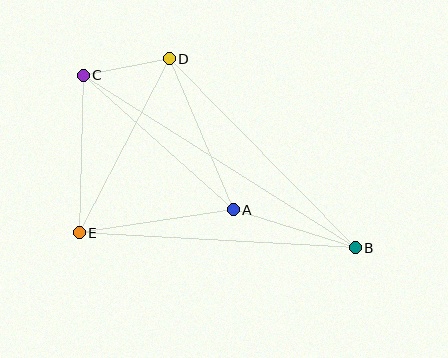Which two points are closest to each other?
Points C and D are closest to each other.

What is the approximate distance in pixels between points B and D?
The distance between B and D is approximately 265 pixels.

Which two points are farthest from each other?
Points B and C are farthest from each other.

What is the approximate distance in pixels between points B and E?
The distance between B and E is approximately 277 pixels.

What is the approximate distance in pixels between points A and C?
The distance between A and C is approximately 201 pixels.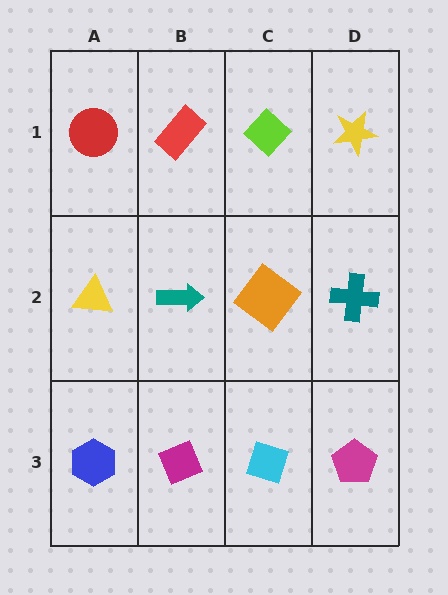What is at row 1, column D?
A yellow star.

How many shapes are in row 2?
4 shapes.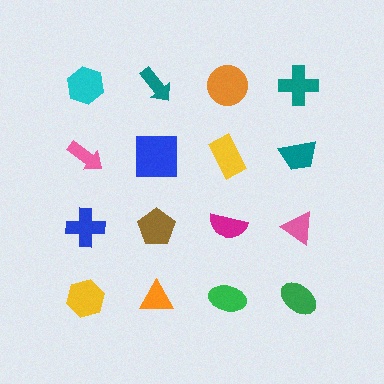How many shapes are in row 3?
4 shapes.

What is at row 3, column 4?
A pink triangle.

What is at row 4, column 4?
A green ellipse.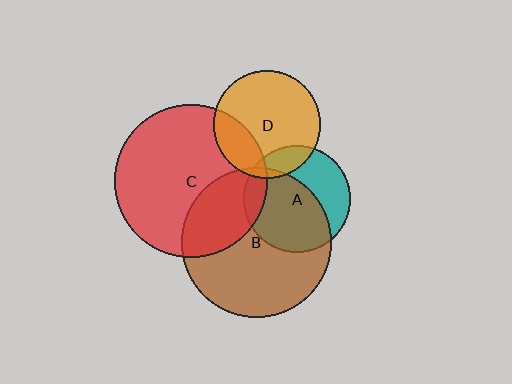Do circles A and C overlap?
Yes.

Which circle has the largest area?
Circle C (red).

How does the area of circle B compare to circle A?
Approximately 2.0 times.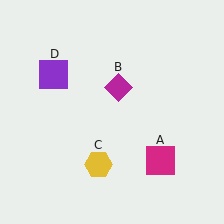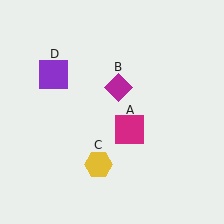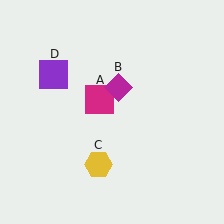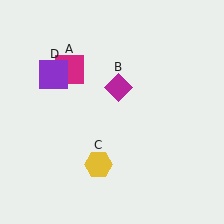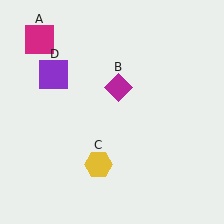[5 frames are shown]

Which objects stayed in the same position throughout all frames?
Magenta diamond (object B) and yellow hexagon (object C) and purple square (object D) remained stationary.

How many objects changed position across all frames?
1 object changed position: magenta square (object A).